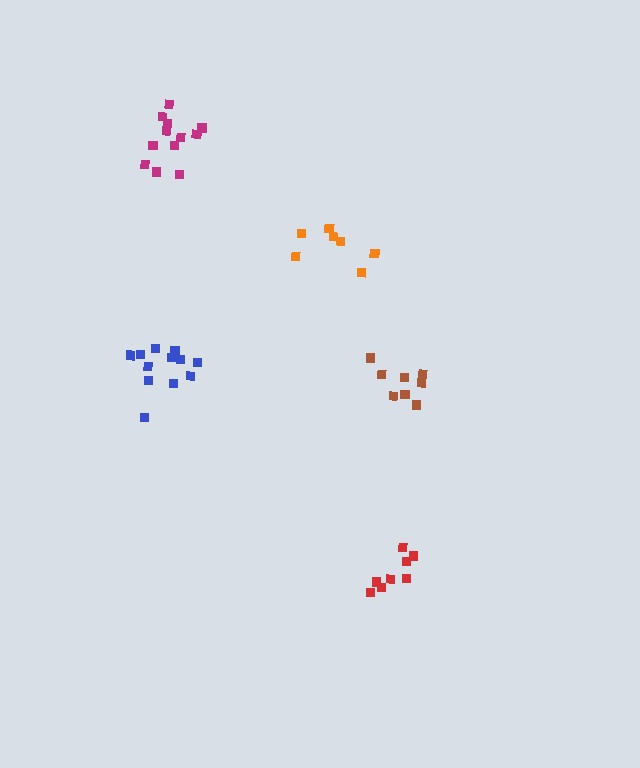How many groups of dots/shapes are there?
There are 5 groups.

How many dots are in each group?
Group 1: 7 dots, Group 2: 8 dots, Group 3: 12 dots, Group 4: 8 dots, Group 5: 12 dots (47 total).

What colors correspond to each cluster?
The clusters are colored: orange, brown, blue, red, magenta.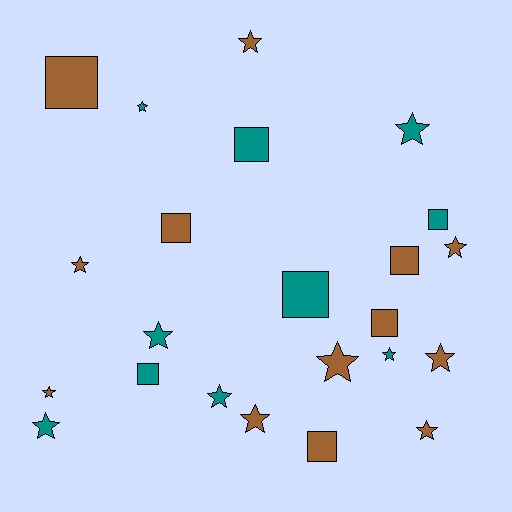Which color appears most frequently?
Brown, with 13 objects.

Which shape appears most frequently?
Star, with 14 objects.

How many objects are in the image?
There are 23 objects.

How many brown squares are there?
There are 5 brown squares.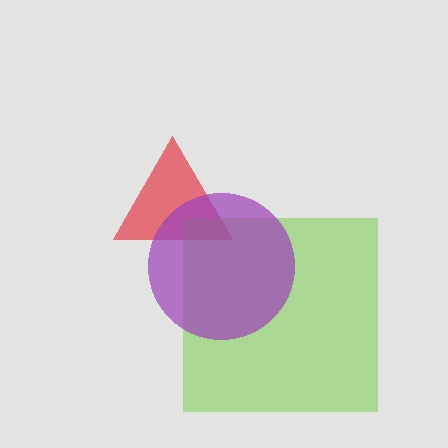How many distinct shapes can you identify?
There are 3 distinct shapes: a red triangle, a lime square, a purple circle.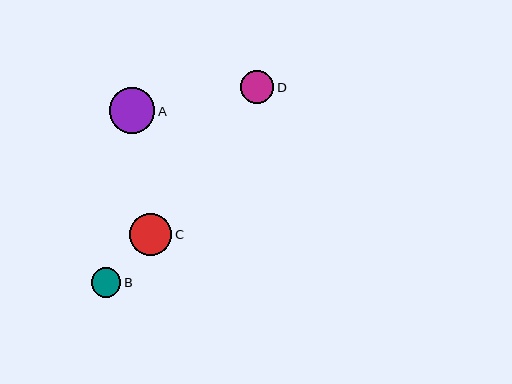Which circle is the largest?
Circle A is the largest with a size of approximately 46 pixels.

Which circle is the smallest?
Circle B is the smallest with a size of approximately 29 pixels.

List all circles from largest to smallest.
From largest to smallest: A, C, D, B.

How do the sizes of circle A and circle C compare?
Circle A and circle C are approximately the same size.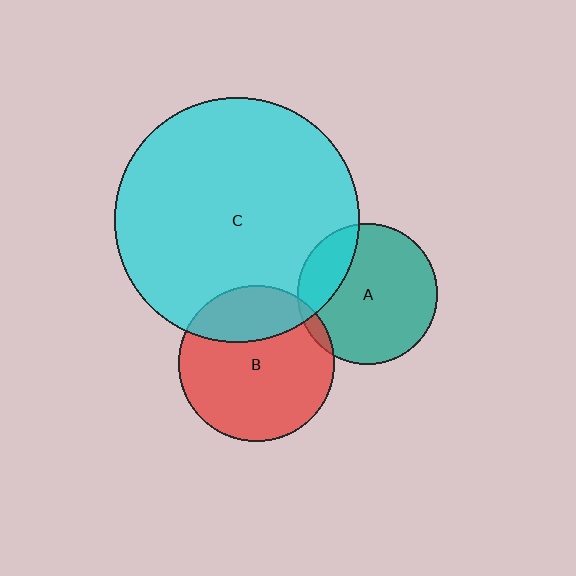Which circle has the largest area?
Circle C (cyan).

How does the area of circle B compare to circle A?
Approximately 1.2 times.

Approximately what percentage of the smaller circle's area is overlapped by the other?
Approximately 20%.